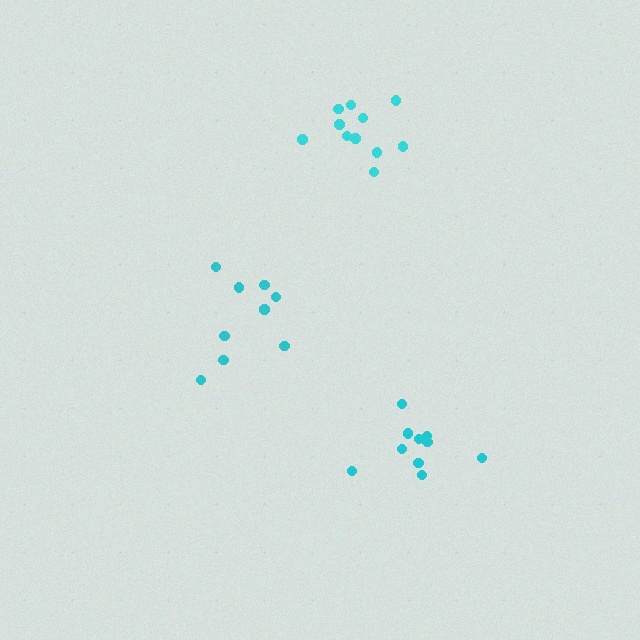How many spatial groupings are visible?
There are 3 spatial groupings.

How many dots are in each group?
Group 1: 9 dots, Group 2: 10 dots, Group 3: 11 dots (30 total).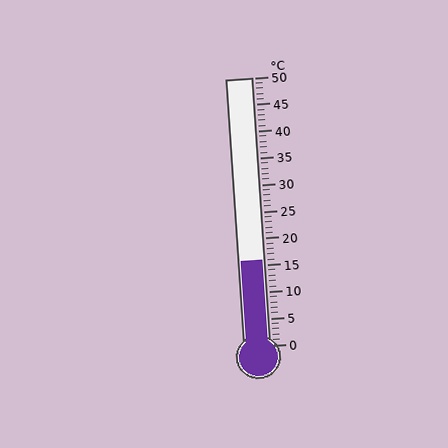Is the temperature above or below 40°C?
The temperature is below 40°C.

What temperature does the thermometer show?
The thermometer shows approximately 16°C.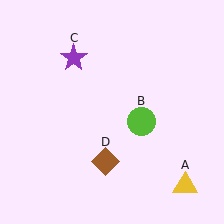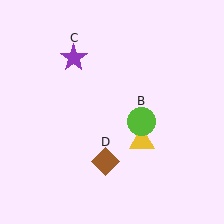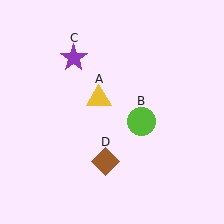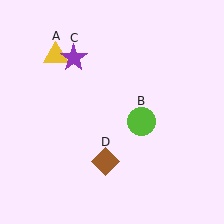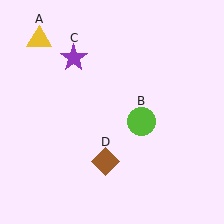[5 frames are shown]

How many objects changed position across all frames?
1 object changed position: yellow triangle (object A).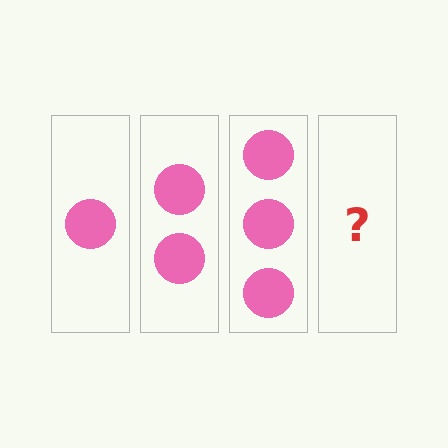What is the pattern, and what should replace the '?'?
The pattern is that each step adds one more circle. The '?' should be 4 circles.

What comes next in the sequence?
The next element should be 4 circles.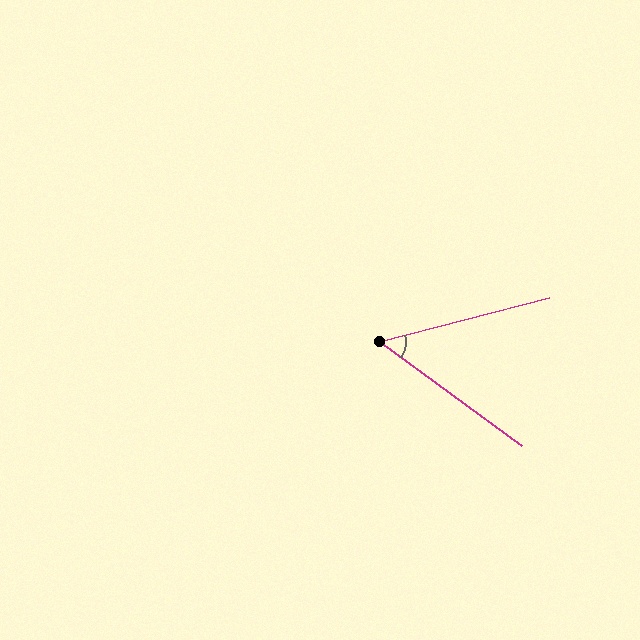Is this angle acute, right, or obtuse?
It is acute.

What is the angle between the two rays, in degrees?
Approximately 51 degrees.